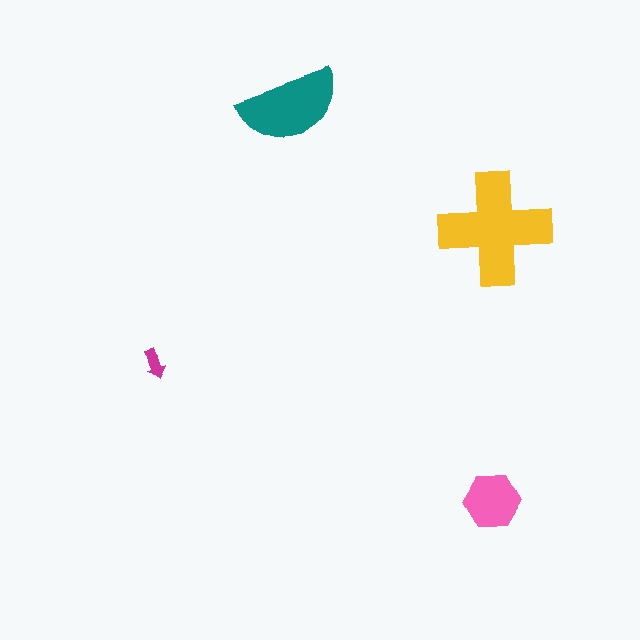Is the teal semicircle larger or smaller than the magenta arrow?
Larger.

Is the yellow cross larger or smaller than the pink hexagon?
Larger.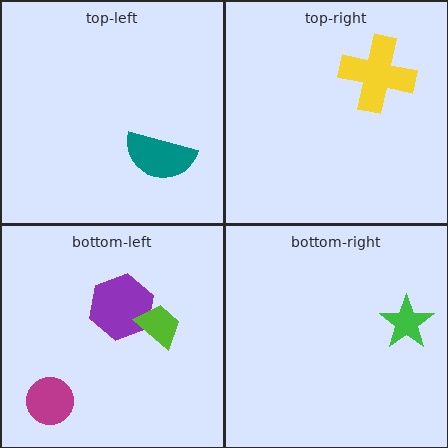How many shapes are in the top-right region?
1.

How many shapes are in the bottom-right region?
1.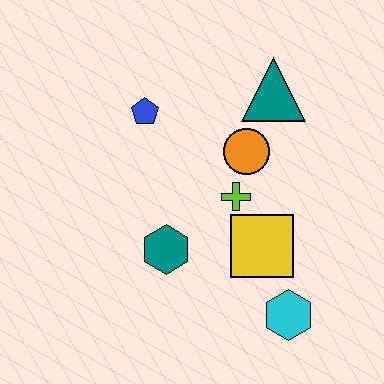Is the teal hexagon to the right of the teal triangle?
No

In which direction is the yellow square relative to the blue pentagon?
The yellow square is below the blue pentagon.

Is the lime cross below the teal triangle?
Yes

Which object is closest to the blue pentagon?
The orange circle is closest to the blue pentagon.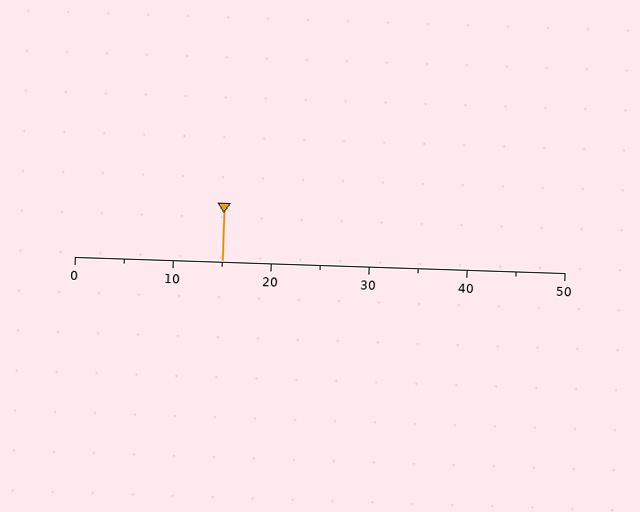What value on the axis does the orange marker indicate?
The marker indicates approximately 15.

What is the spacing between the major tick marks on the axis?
The major ticks are spaced 10 apart.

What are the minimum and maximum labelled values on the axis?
The axis runs from 0 to 50.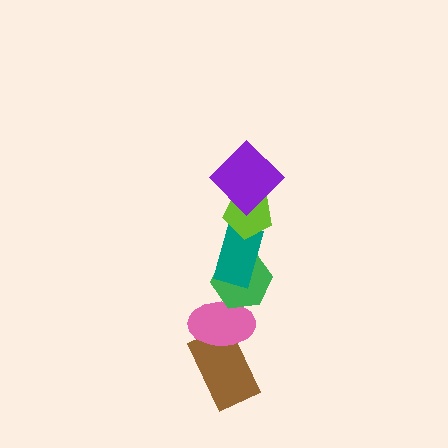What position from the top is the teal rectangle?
The teal rectangle is 3rd from the top.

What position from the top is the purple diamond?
The purple diamond is 1st from the top.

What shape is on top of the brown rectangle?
The pink ellipse is on top of the brown rectangle.